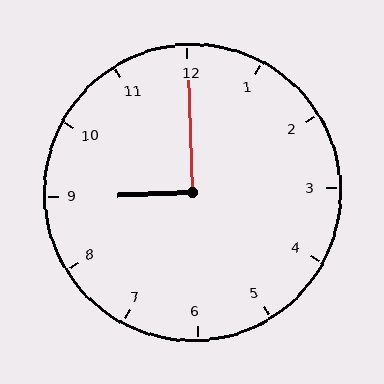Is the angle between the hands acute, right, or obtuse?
It is right.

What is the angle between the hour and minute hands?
Approximately 90 degrees.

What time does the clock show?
9:00.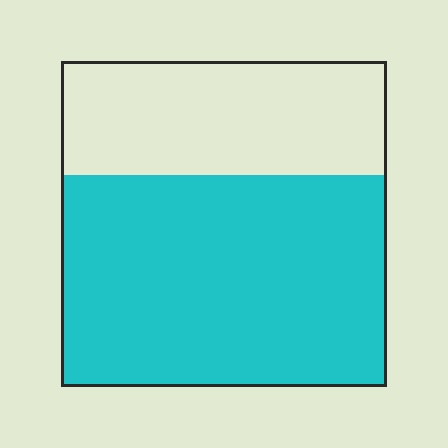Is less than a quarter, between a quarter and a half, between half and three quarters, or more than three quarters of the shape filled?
Between half and three quarters.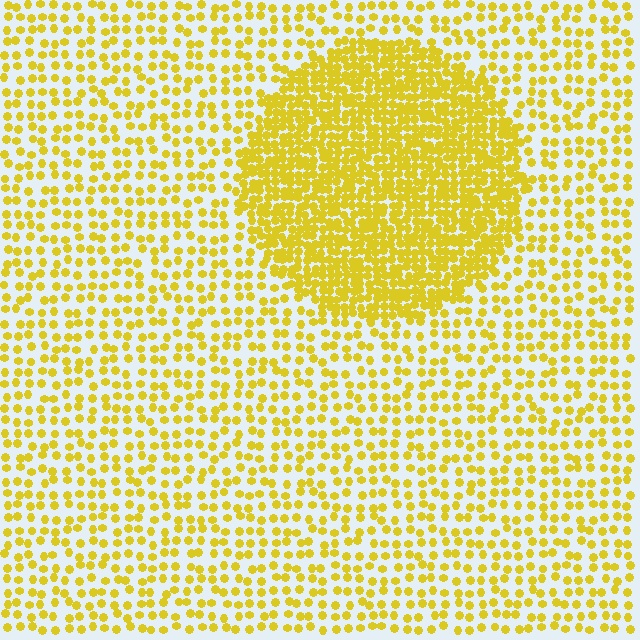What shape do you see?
I see a circle.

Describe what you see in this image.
The image contains small yellow elements arranged at two different densities. A circle-shaped region is visible where the elements are more densely packed than the surrounding area.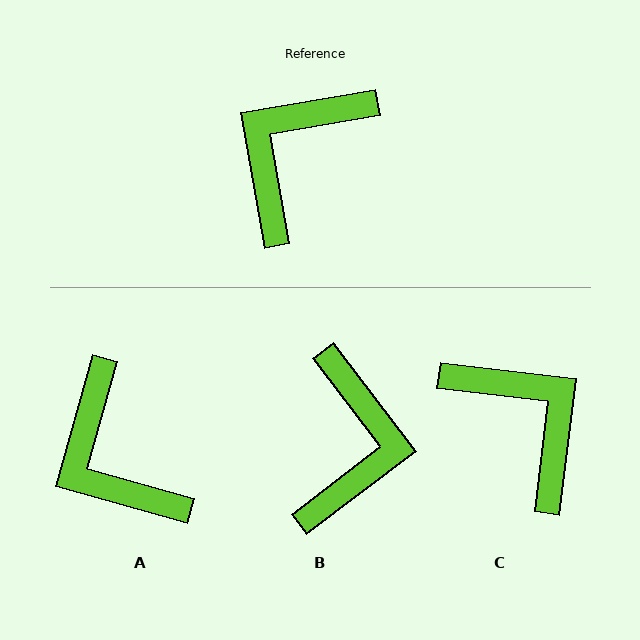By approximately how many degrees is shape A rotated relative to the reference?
Approximately 64 degrees counter-clockwise.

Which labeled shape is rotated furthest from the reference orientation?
B, about 152 degrees away.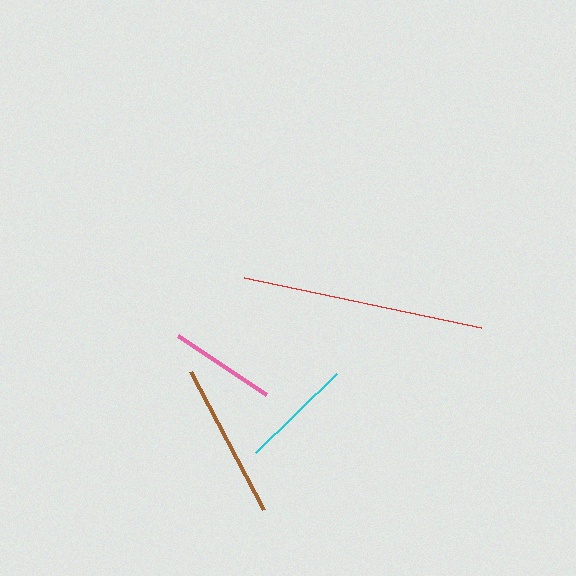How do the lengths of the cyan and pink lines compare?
The cyan and pink lines are approximately the same length.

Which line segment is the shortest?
The pink line is the shortest at approximately 106 pixels.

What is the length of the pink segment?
The pink segment is approximately 106 pixels long.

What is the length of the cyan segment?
The cyan segment is approximately 113 pixels long.